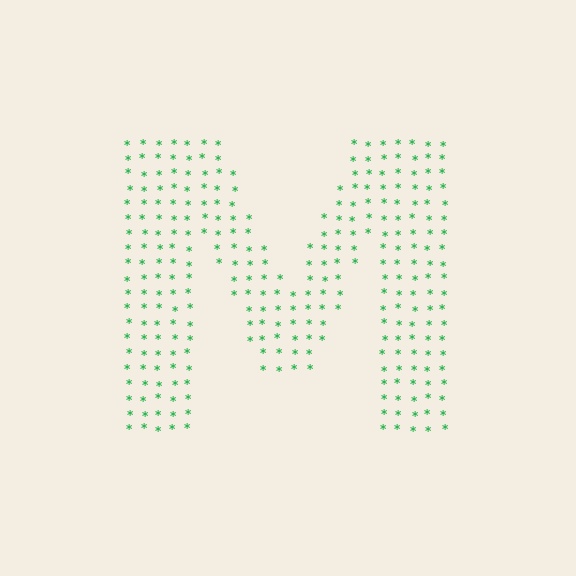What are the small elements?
The small elements are asterisks.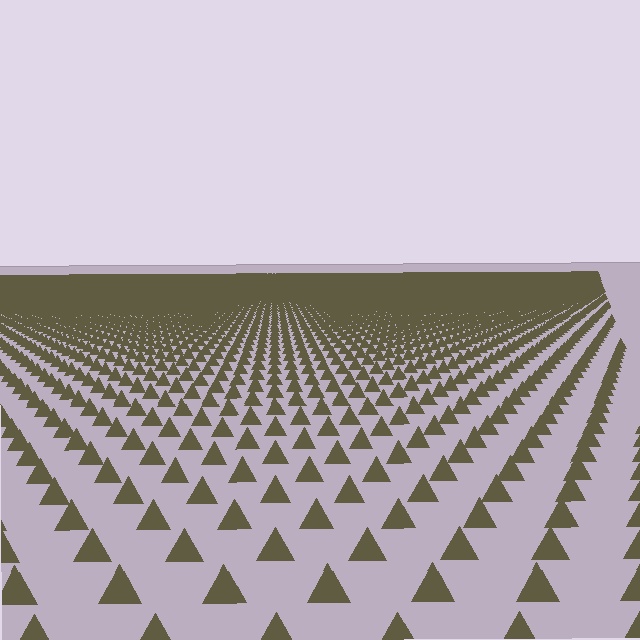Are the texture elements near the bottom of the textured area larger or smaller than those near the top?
Larger. Near the bottom, elements are closer to the viewer and appear at a bigger on-screen size.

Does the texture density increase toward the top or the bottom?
Density increases toward the top.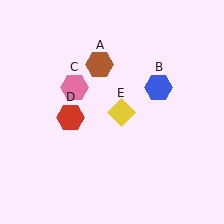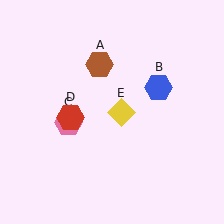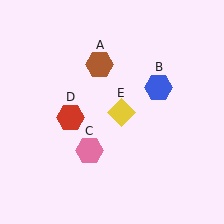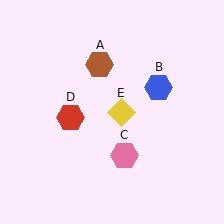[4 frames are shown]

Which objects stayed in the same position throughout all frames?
Brown hexagon (object A) and blue hexagon (object B) and red hexagon (object D) and yellow diamond (object E) remained stationary.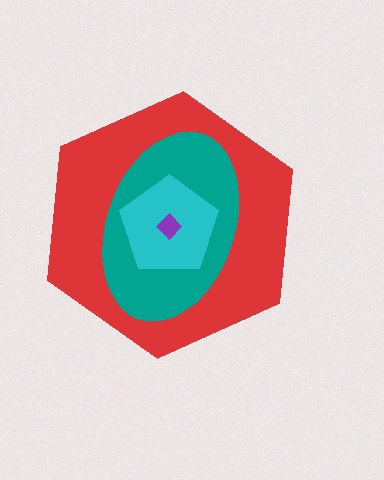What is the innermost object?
The purple diamond.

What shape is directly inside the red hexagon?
The teal ellipse.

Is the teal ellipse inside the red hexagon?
Yes.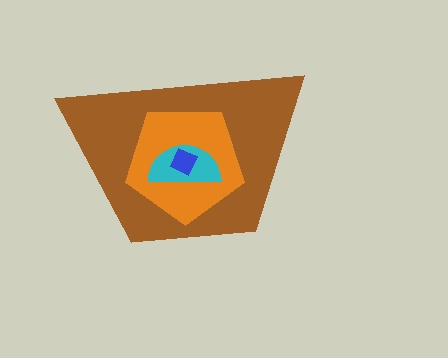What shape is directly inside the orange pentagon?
The cyan semicircle.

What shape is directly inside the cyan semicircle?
The blue diamond.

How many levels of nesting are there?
4.